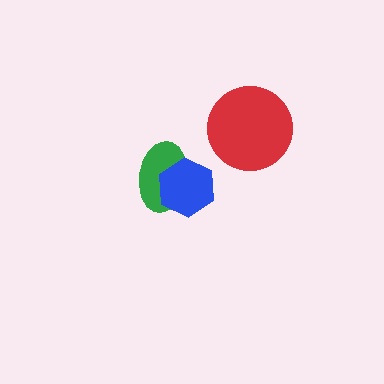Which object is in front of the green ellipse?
The blue hexagon is in front of the green ellipse.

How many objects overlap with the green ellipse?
1 object overlaps with the green ellipse.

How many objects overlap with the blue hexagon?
1 object overlaps with the blue hexagon.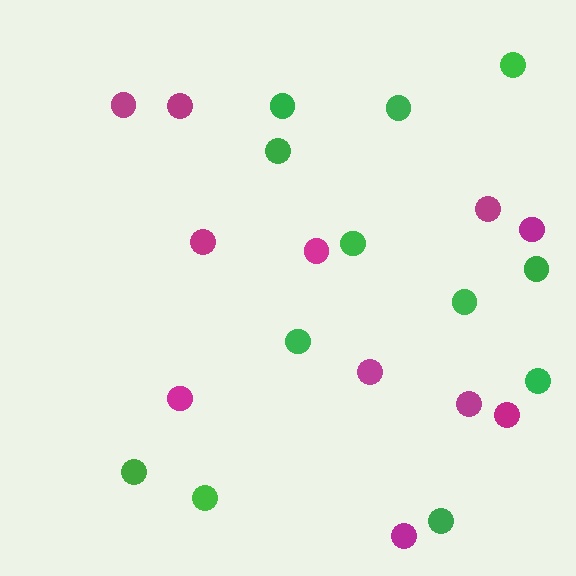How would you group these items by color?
There are 2 groups: one group of magenta circles (11) and one group of green circles (12).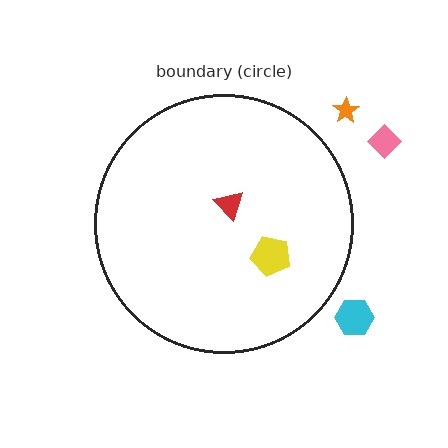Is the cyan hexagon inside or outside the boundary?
Outside.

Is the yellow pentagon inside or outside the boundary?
Inside.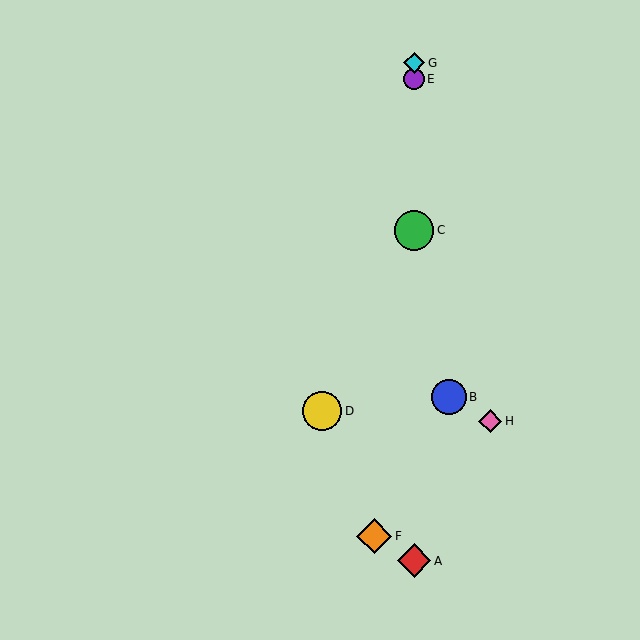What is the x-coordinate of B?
Object B is at x≈449.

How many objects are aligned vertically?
4 objects (A, C, E, G) are aligned vertically.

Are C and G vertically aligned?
Yes, both are at x≈414.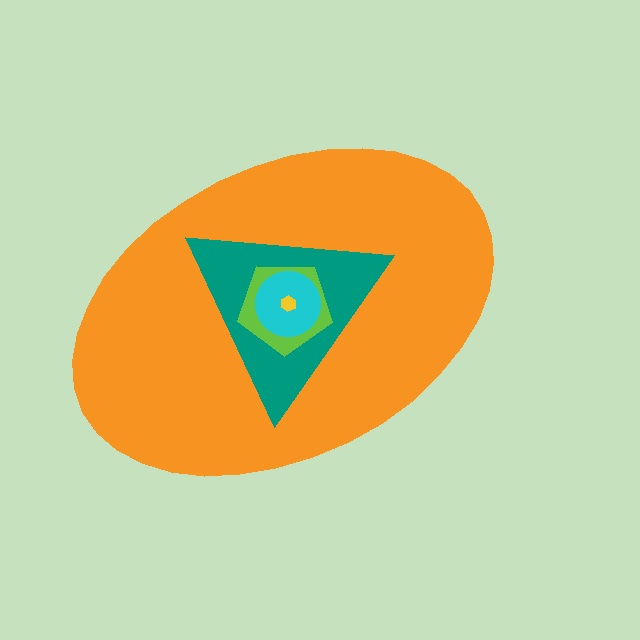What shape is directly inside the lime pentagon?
The cyan circle.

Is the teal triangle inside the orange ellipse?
Yes.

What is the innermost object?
The yellow hexagon.